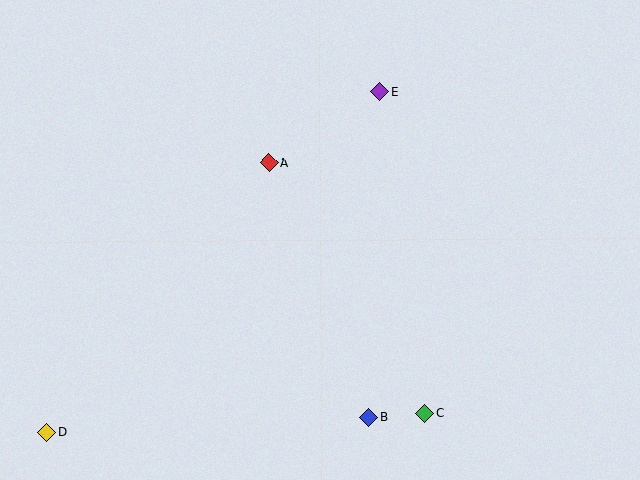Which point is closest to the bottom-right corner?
Point C is closest to the bottom-right corner.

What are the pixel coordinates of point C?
Point C is at (425, 413).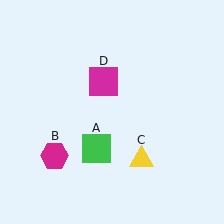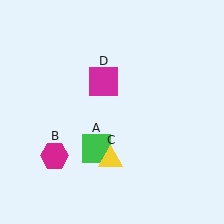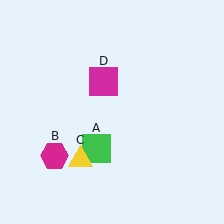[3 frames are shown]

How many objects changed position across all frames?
1 object changed position: yellow triangle (object C).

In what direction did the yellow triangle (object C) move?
The yellow triangle (object C) moved left.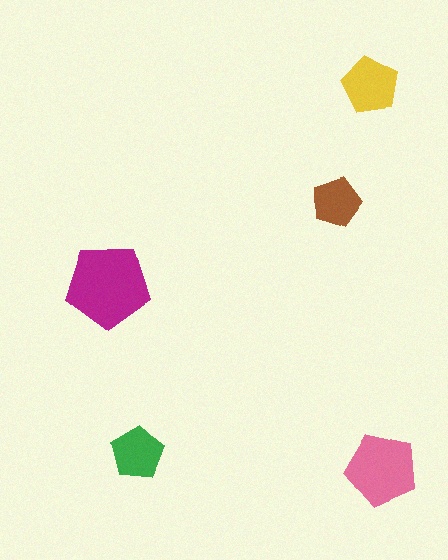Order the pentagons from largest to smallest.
the magenta one, the pink one, the yellow one, the green one, the brown one.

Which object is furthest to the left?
The magenta pentagon is leftmost.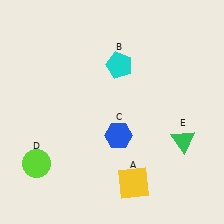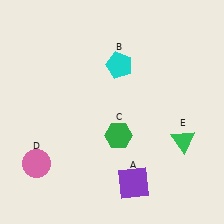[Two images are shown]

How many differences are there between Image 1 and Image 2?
There are 3 differences between the two images.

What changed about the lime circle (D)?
In Image 1, D is lime. In Image 2, it changed to pink.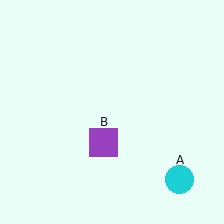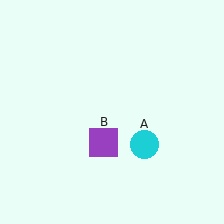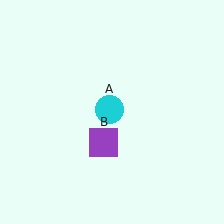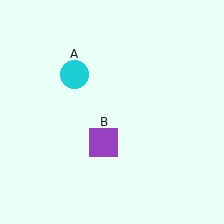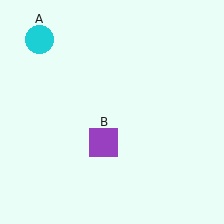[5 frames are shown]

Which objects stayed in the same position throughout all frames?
Purple square (object B) remained stationary.